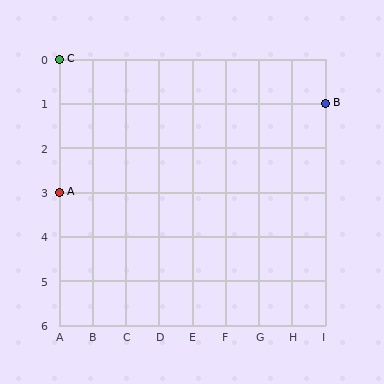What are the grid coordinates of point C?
Point C is at grid coordinates (A, 0).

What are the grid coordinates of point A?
Point A is at grid coordinates (A, 3).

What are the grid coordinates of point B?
Point B is at grid coordinates (I, 1).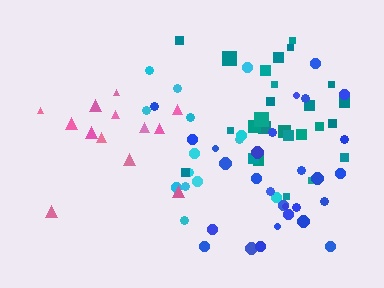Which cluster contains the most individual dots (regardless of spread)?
Blue (28).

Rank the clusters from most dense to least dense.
cyan, blue, teal, pink.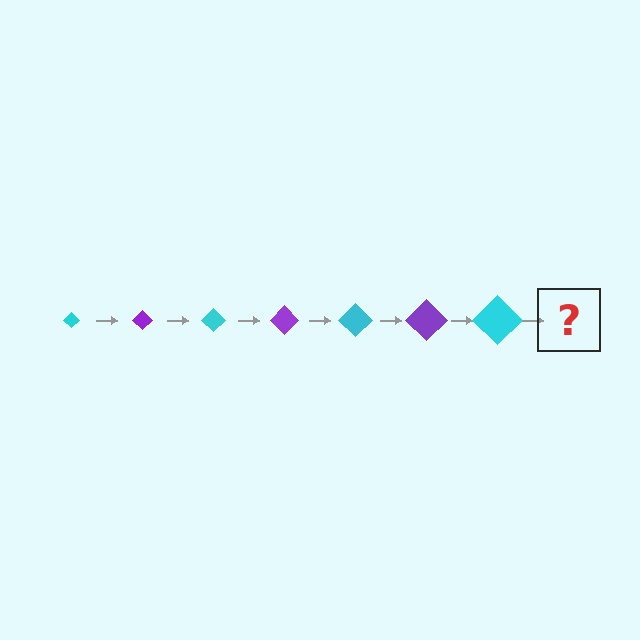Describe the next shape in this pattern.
It should be a purple diamond, larger than the previous one.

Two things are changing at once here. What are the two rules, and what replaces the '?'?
The two rules are that the diamond grows larger each step and the color cycles through cyan and purple. The '?' should be a purple diamond, larger than the previous one.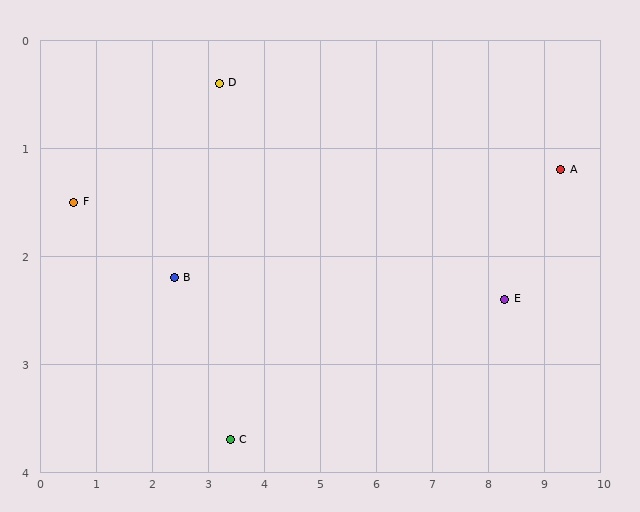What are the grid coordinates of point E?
Point E is at approximately (8.3, 2.4).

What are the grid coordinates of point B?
Point B is at approximately (2.4, 2.2).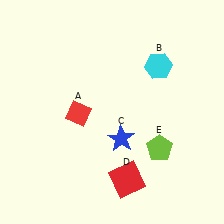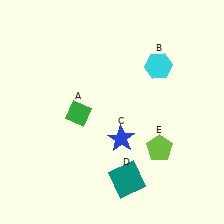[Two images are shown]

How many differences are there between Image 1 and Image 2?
There are 2 differences between the two images.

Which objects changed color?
A changed from red to green. D changed from red to teal.